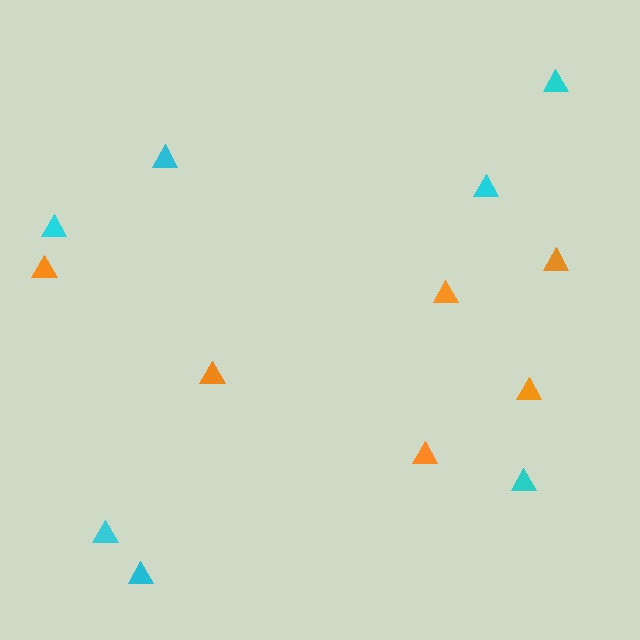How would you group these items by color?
There are 2 groups: one group of cyan triangles (7) and one group of orange triangles (6).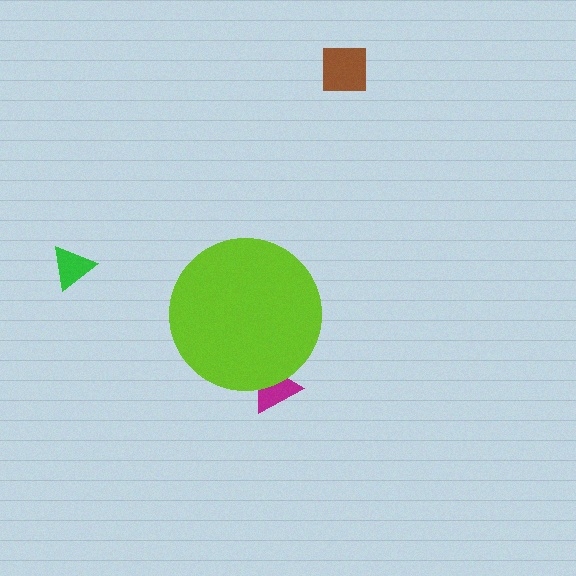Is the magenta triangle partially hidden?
Yes, the magenta triangle is partially hidden behind the lime circle.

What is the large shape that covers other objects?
A lime circle.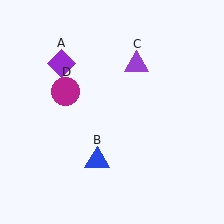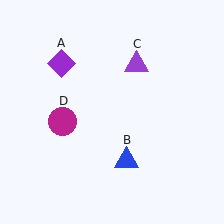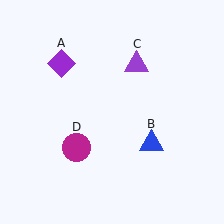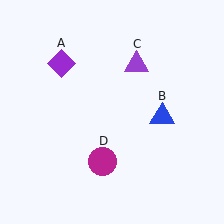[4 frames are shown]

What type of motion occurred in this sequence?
The blue triangle (object B), magenta circle (object D) rotated counterclockwise around the center of the scene.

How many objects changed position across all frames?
2 objects changed position: blue triangle (object B), magenta circle (object D).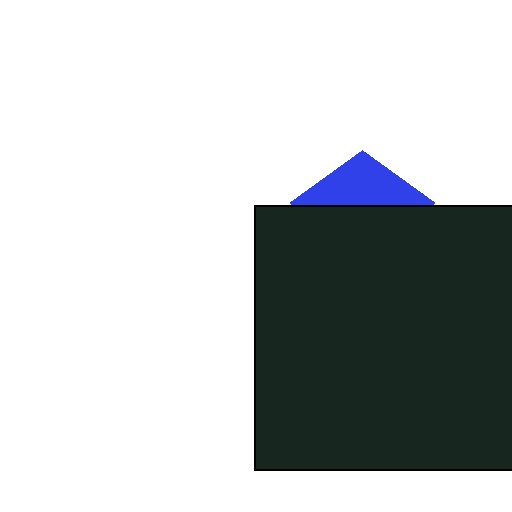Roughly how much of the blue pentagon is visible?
A small part of it is visible (roughly 31%).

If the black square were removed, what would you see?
You would see the complete blue pentagon.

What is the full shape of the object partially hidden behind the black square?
The partially hidden object is a blue pentagon.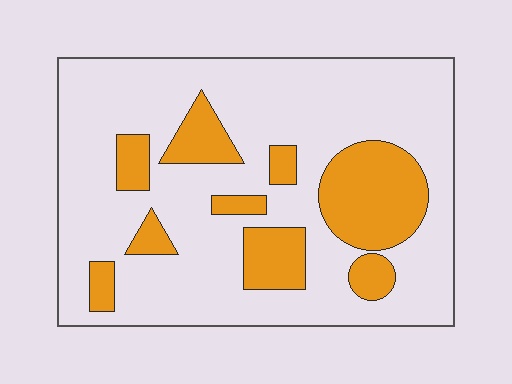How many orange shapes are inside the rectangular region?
9.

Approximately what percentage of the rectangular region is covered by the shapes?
Approximately 25%.